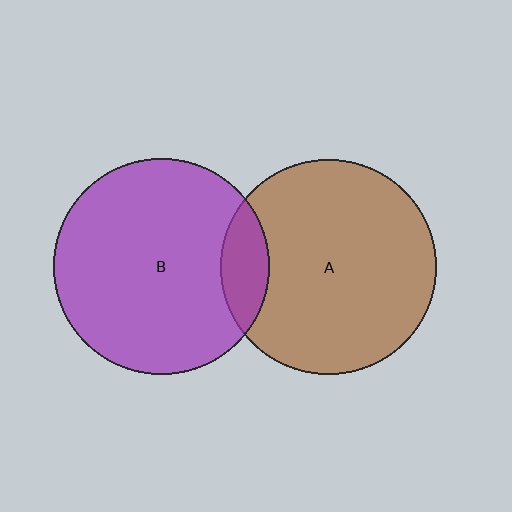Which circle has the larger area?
Circle A (brown).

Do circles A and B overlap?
Yes.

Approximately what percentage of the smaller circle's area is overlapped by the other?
Approximately 10%.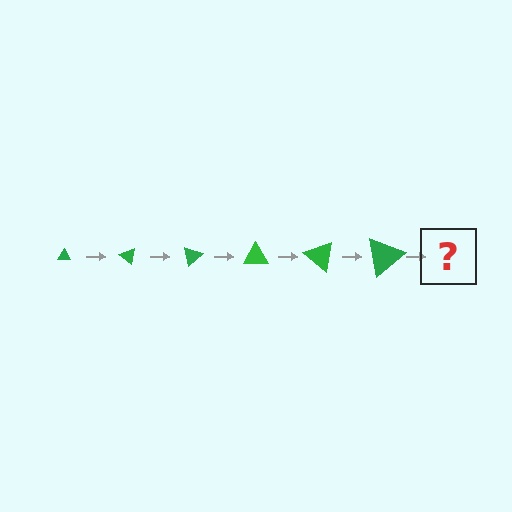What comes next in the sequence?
The next element should be a triangle, larger than the previous one and rotated 240 degrees from the start.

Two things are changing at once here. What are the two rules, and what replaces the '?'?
The two rules are that the triangle grows larger each step and it rotates 40 degrees each step. The '?' should be a triangle, larger than the previous one and rotated 240 degrees from the start.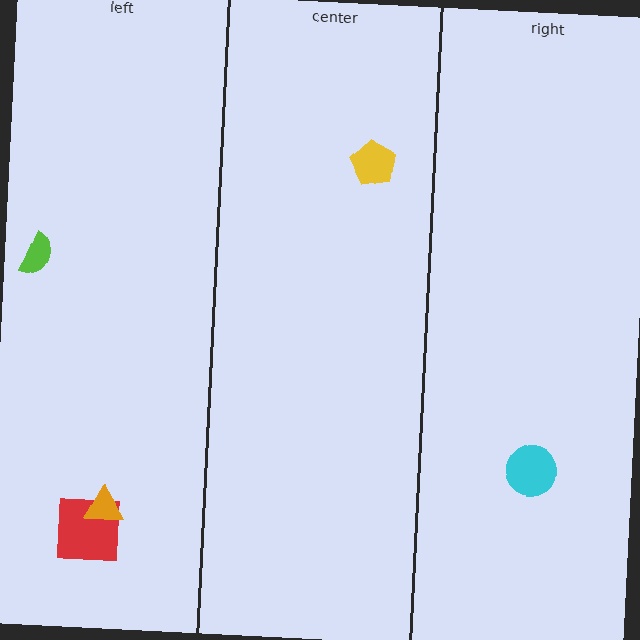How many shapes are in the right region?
1.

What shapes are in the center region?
The yellow pentagon.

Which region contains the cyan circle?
The right region.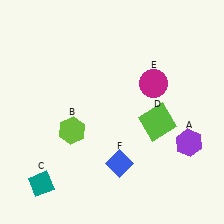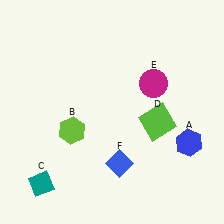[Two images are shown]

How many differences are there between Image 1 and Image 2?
There is 1 difference between the two images.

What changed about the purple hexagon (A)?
In Image 1, A is purple. In Image 2, it changed to blue.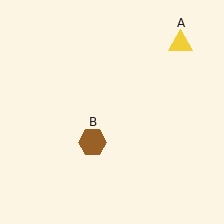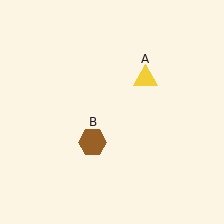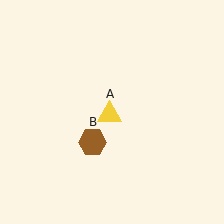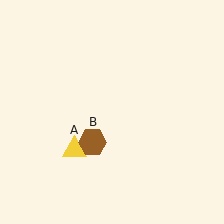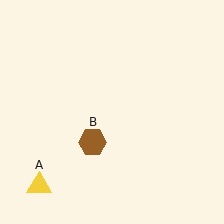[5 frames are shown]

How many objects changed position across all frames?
1 object changed position: yellow triangle (object A).